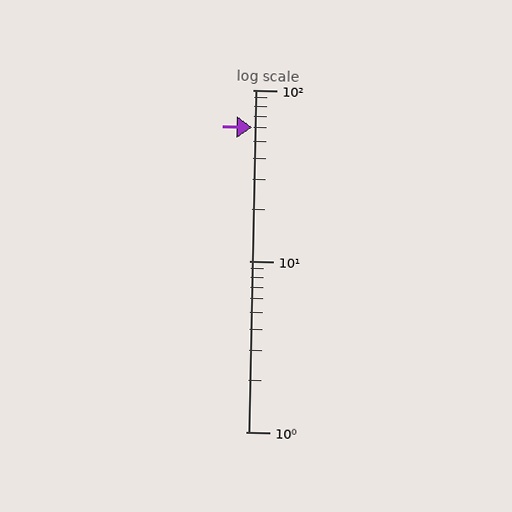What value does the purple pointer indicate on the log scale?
The pointer indicates approximately 60.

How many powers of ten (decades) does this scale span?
The scale spans 2 decades, from 1 to 100.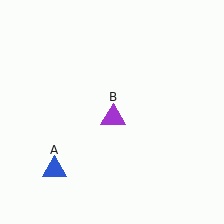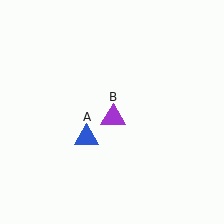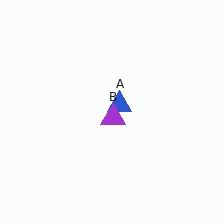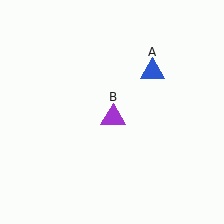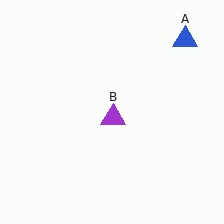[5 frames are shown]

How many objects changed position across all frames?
1 object changed position: blue triangle (object A).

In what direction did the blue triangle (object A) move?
The blue triangle (object A) moved up and to the right.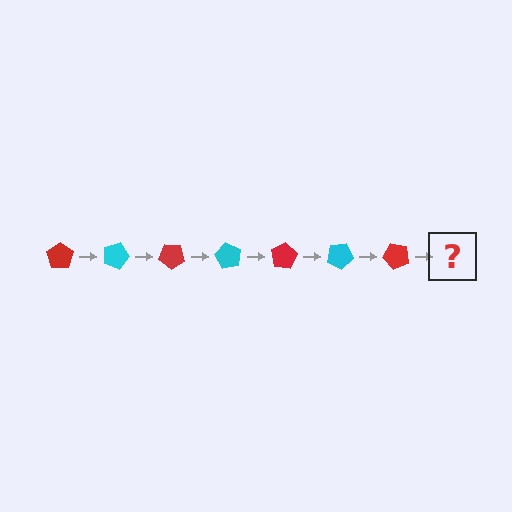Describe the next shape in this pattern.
It should be a cyan pentagon, rotated 140 degrees from the start.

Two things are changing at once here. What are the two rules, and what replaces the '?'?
The two rules are that it rotates 20 degrees each step and the color cycles through red and cyan. The '?' should be a cyan pentagon, rotated 140 degrees from the start.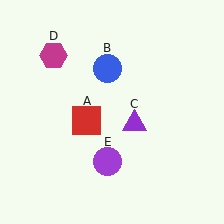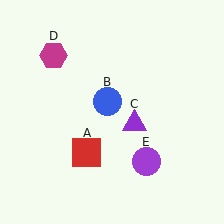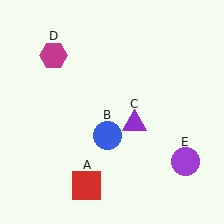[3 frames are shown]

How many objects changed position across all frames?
3 objects changed position: red square (object A), blue circle (object B), purple circle (object E).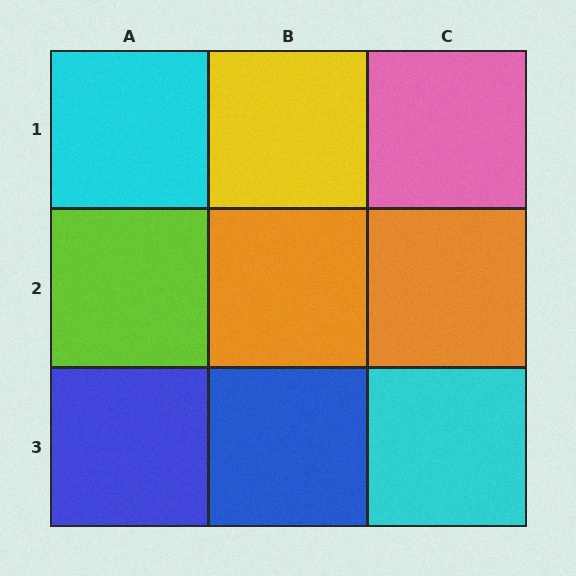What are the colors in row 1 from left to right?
Cyan, yellow, pink.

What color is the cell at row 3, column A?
Blue.